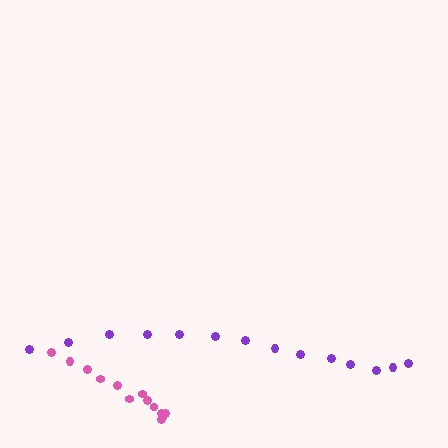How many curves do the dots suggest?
There are 2 distinct paths.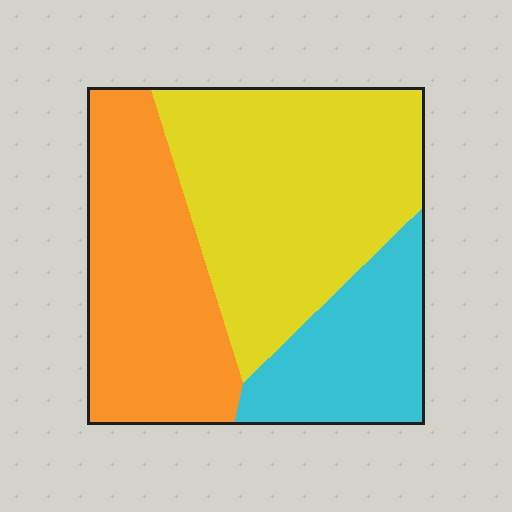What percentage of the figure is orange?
Orange takes up between a quarter and a half of the figure.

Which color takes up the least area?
Cyan, at roughly 20%.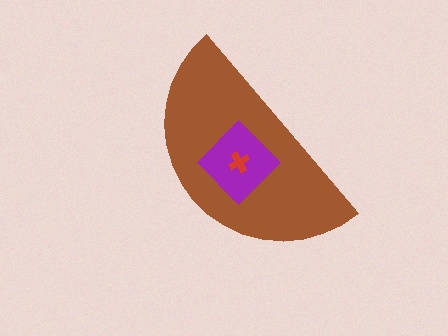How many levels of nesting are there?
3.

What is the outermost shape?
The brown semicircle.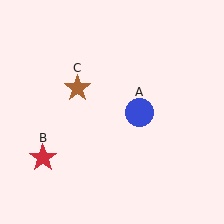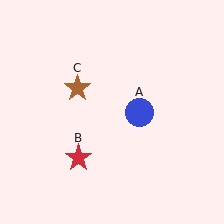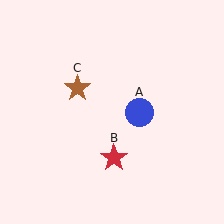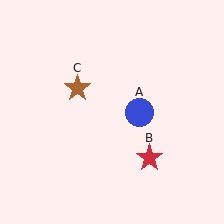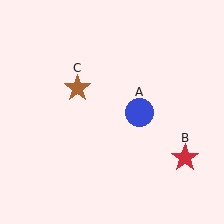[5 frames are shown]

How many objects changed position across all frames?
1 object changed position: red star (object B).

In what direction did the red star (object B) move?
The red star (object B) moved right.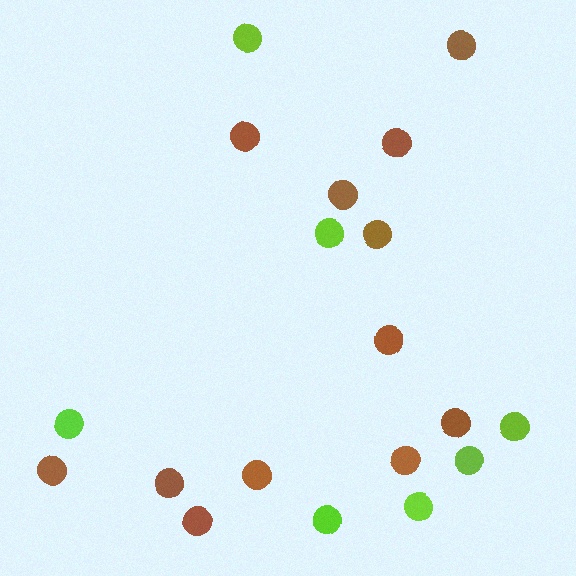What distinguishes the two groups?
There are 2 groups: one group of brown circles (12) and one group of lime circles (7).